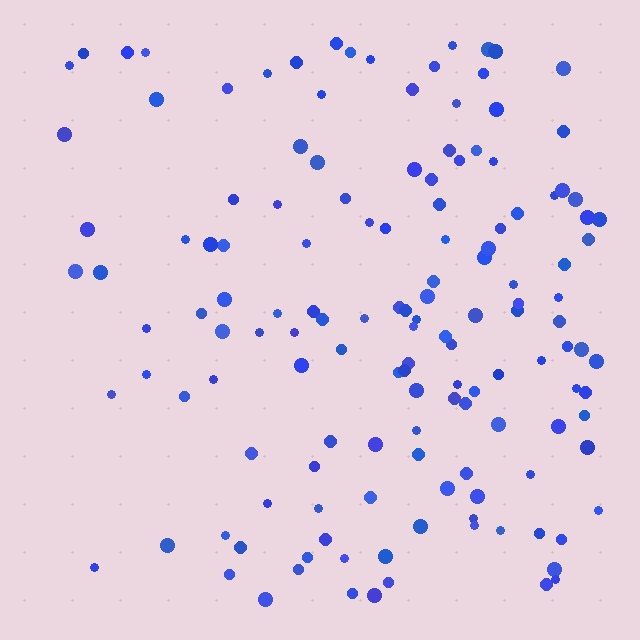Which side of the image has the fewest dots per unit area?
The left.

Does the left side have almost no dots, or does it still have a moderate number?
Still a moderate number, just noticeably fewer than the right.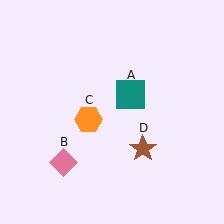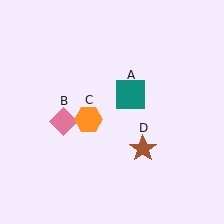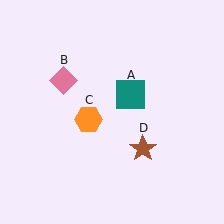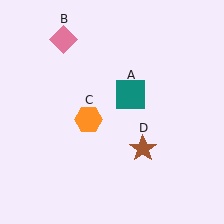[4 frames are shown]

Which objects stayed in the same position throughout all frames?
Teal square (object A) and orange hexagon (object C) and brown star (object D) remained stationary.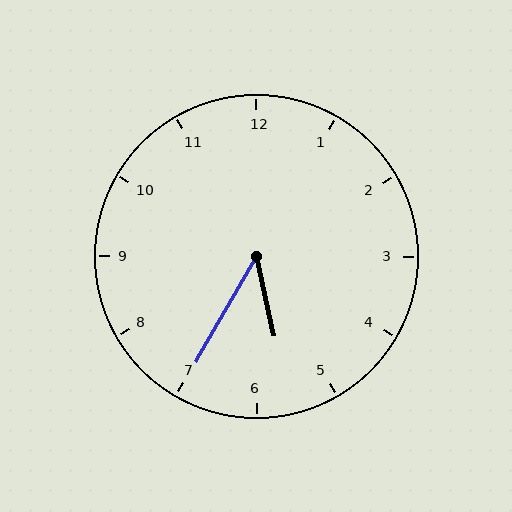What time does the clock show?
5:35.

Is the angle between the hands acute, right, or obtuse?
It is acute.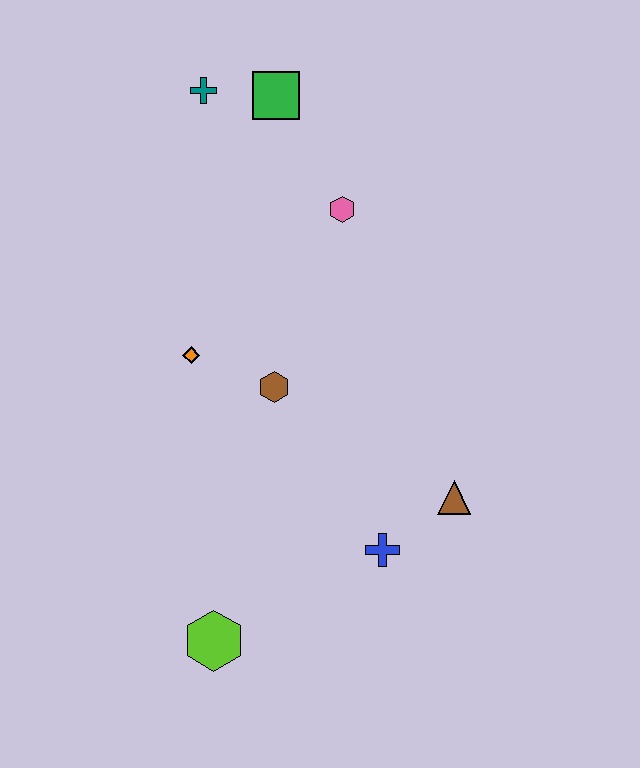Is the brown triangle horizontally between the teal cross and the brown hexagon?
No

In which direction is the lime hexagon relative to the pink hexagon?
The lime hexagon is below the pink hexagon.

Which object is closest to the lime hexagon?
The blue cross is closest to the lime hexagon.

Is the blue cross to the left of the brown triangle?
Yes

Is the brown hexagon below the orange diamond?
Yes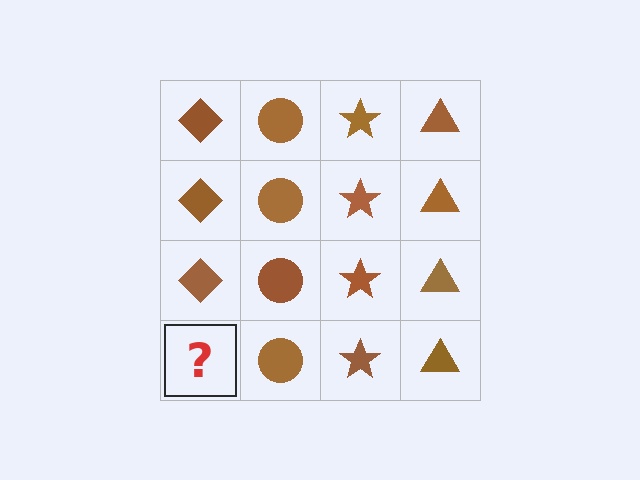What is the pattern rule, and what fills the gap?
The rule is that each column has a consistent shape. The gap should be filled with a brown diamond.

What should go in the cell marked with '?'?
The missing cell should contain a brown diamond.